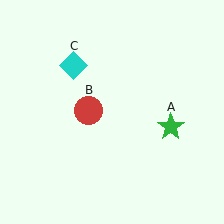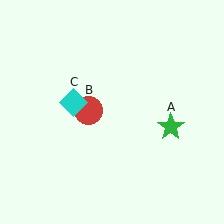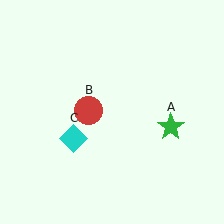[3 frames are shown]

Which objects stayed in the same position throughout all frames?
Green star (object A) and red circle (object B) remained stationary.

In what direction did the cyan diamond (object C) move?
The cyan diamond (object C) moved down.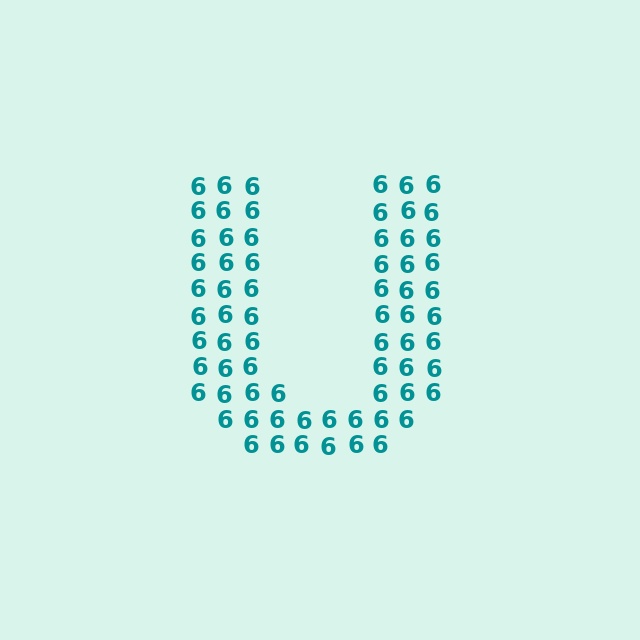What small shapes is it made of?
It is made of small digit 6's.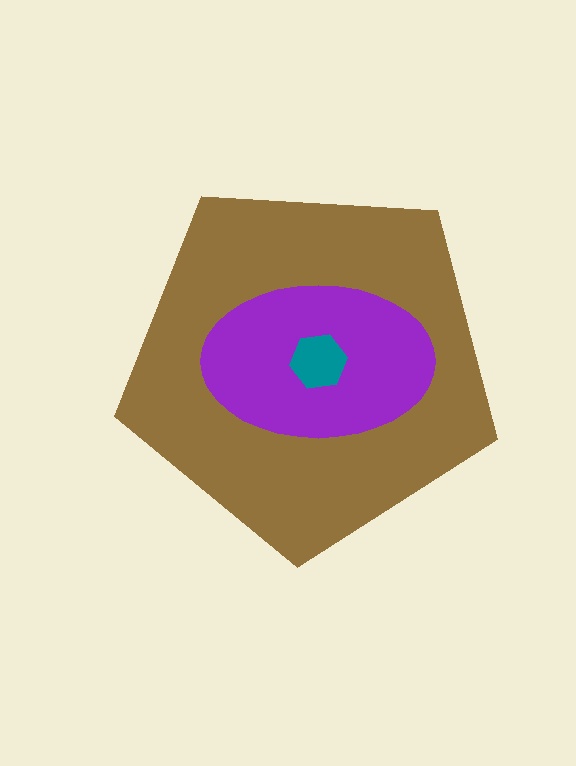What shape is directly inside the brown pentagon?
The purple ellipse.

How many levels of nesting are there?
3.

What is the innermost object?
The teal hexagon.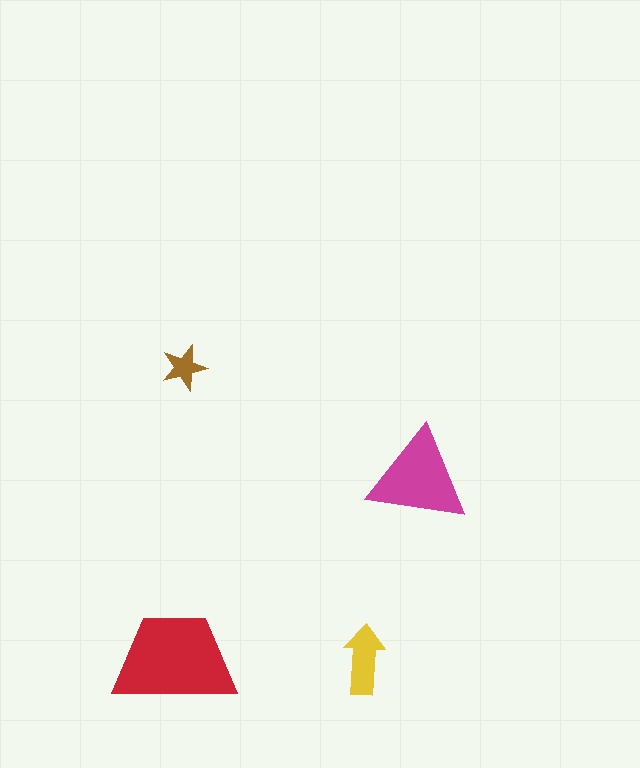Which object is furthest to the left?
The red trapezoid is leftmost.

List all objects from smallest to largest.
The brown star, the yellow arrow, the magenta triangle, the red trapezoid.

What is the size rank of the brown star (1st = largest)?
4th.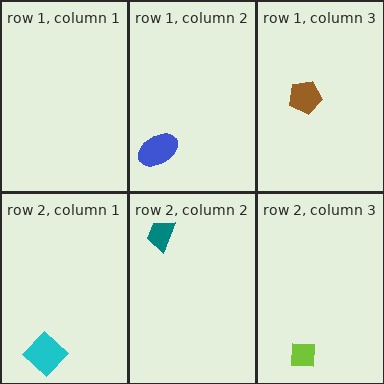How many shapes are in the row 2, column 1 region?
1.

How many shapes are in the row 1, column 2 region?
1.